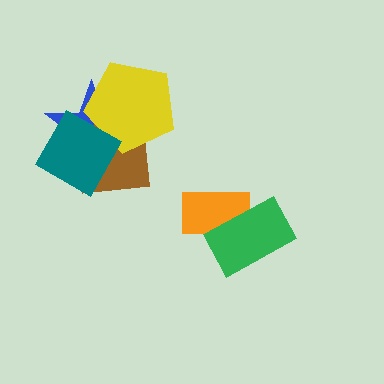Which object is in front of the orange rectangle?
The green rectangle is in front of the orange rectangle.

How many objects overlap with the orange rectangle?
1 object overlaps with the orange rectangle.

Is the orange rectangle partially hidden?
Yes, it is partially covered by another shape.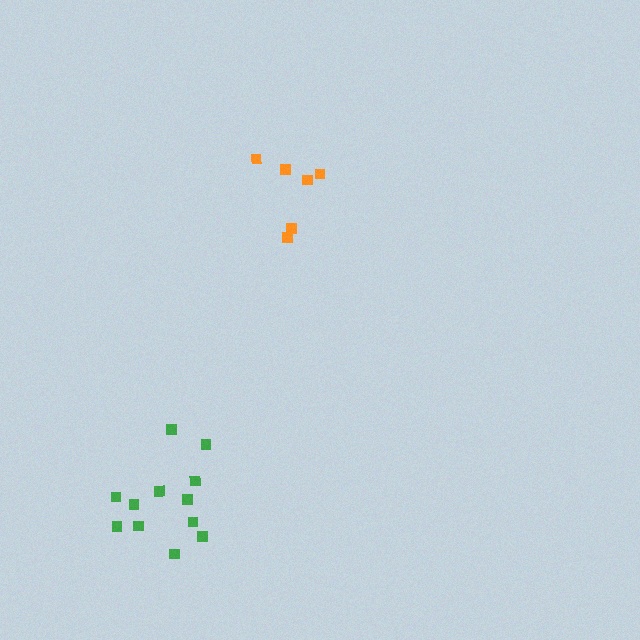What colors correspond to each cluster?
The clusters are colored: green, orange.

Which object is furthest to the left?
The green cluster is leftmost.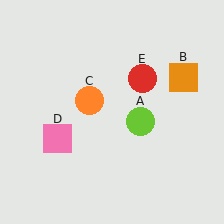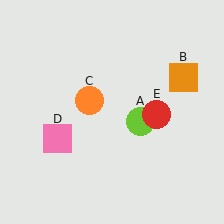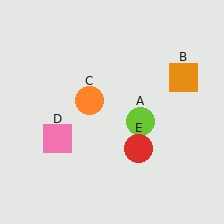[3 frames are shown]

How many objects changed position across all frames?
1 object changed position: red circle (object E).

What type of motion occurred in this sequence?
The red circle (object E) rotated clockwise around the center of the scene.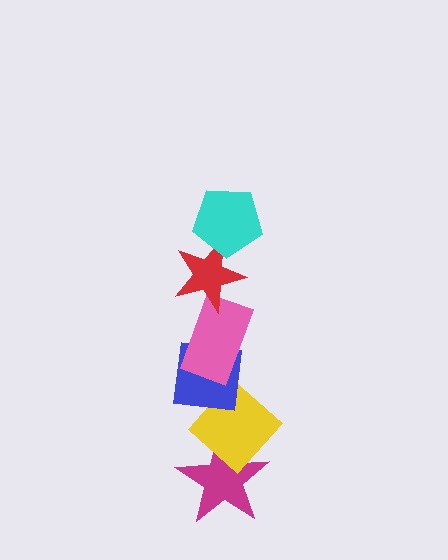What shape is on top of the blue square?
The pink rectangle is on top of the blue square.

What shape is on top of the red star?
The cyan pentagon is on top of the red star.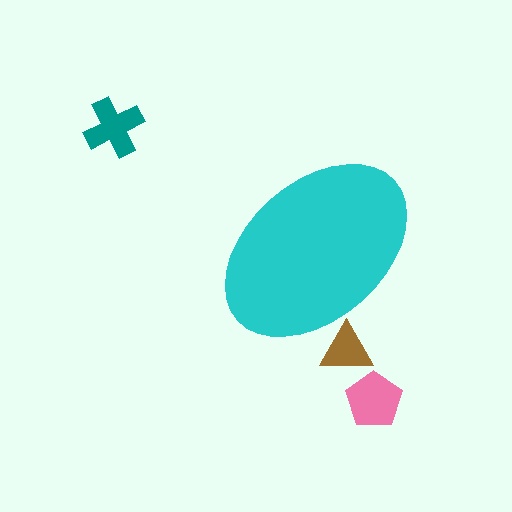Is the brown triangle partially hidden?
Yes, the brown triangle is partially hidden behind the cyan ellipse.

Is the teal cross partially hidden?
No, the teal cross is fully visible.